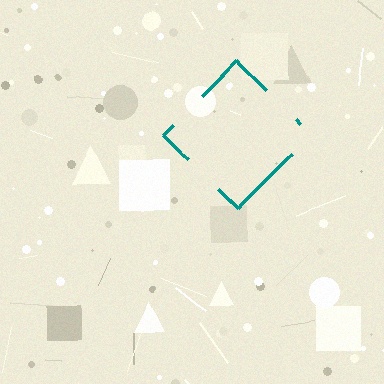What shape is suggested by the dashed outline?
The dashed outline suggests a diamond.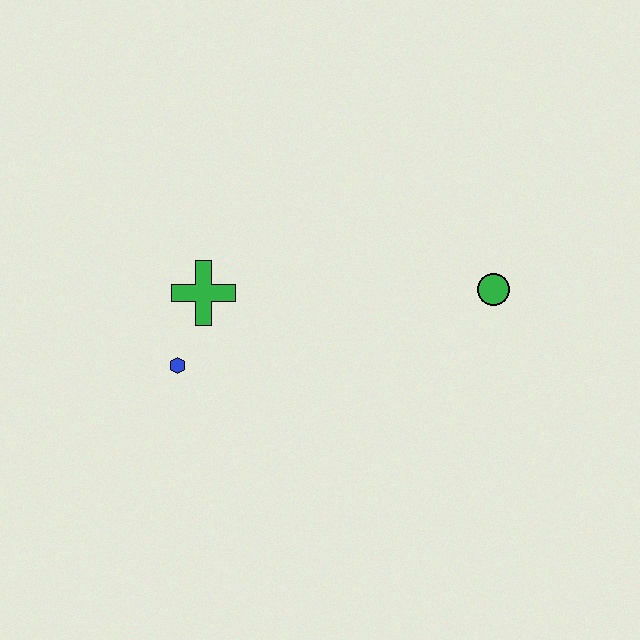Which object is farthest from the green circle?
The blue hexagon is farthest from the green circle.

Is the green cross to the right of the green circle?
No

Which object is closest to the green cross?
The blue hexagon is closest to the green cross.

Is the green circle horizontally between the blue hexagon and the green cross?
No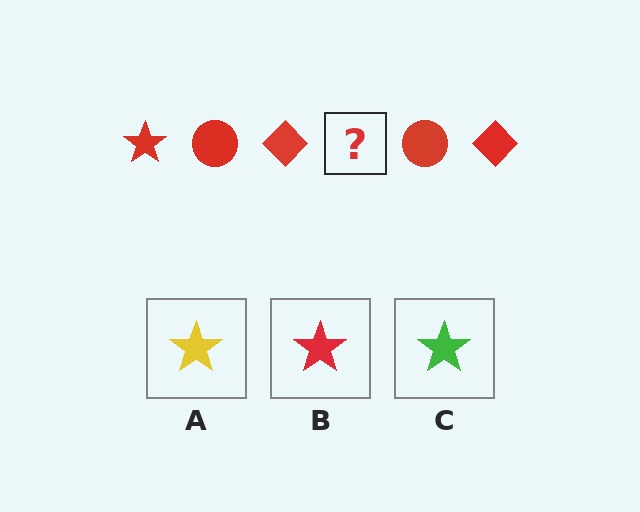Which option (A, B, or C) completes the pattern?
B.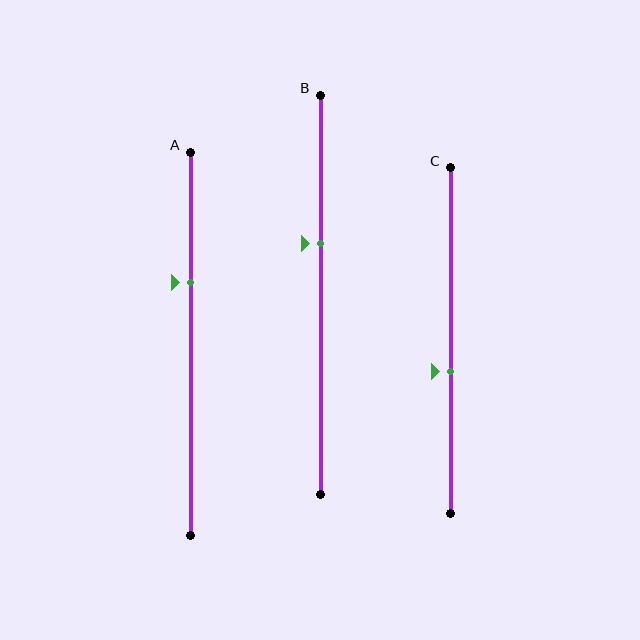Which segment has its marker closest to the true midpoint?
Segment C has its marker closest to the true midpoint.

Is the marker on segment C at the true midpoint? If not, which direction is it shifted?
No, the marker on segment C is shifted downward by about 9% of the segment length.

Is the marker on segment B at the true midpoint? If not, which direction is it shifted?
No, the marker on segment B is shifted upward by about 13% of the segment length.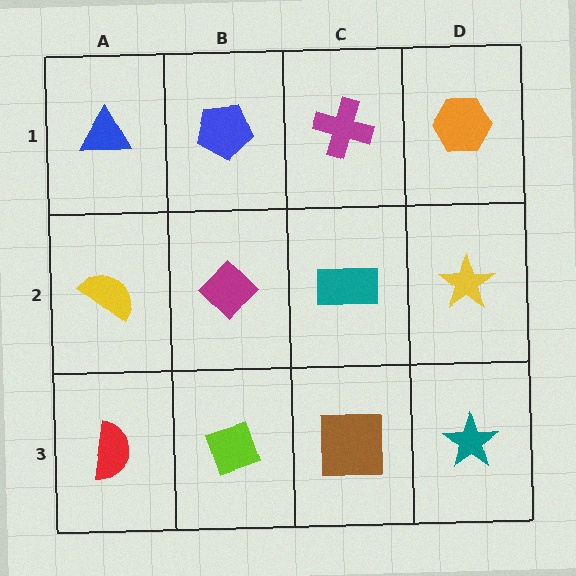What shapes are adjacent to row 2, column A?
A blue triangle (row 1, column A), a red semicircle (row 3, column A), a magenta diamond (row 2, column B).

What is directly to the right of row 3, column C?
A teal star.